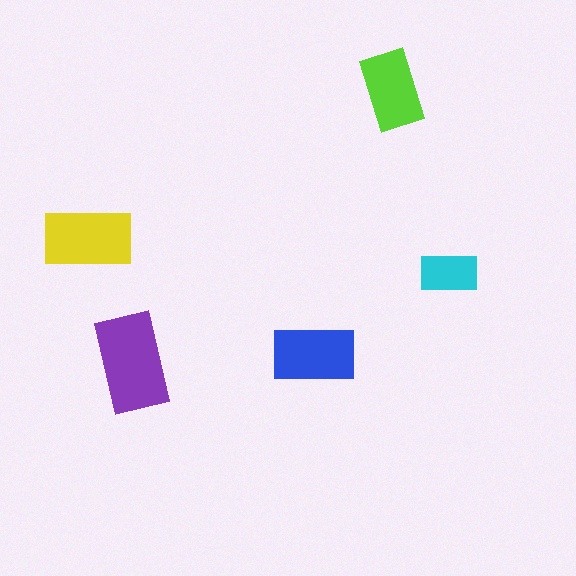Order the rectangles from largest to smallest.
the purple one, the yellow one, the blue one, the lime one, the cyan one.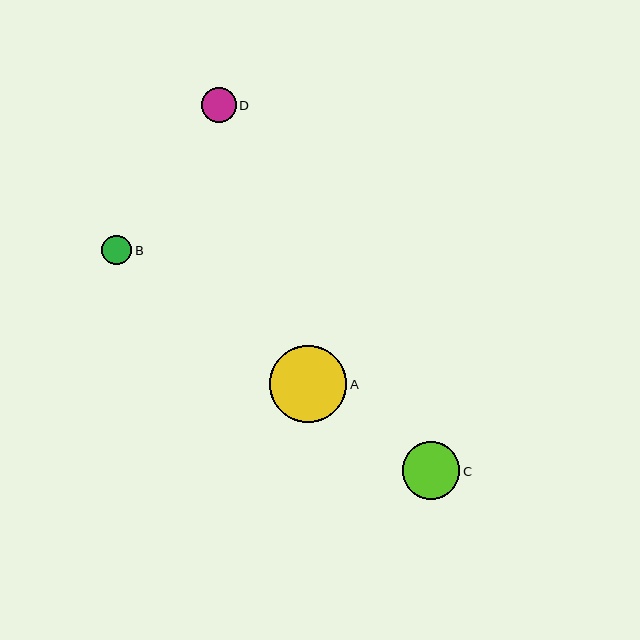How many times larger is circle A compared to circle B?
Circle A is approximately 2.6 times the size of circle B.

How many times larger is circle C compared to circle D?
Circle C is approximately 1.6 times the size of circle D.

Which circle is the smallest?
Circle B is the smallest with a size of approximately 30 pixels.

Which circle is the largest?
Circle A is the largest with a size of approximately 77 pixels.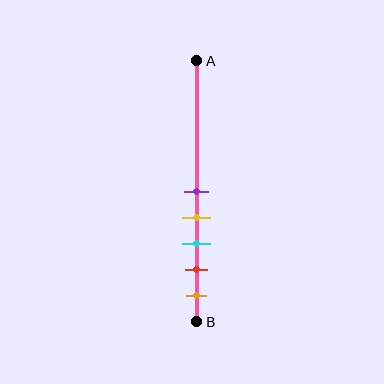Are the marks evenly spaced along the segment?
Yes, the marks are approximately evenly spaced.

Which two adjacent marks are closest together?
The purple and yellow marks are the closest adjacent pair.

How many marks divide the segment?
There are 5 marks dividing the segment.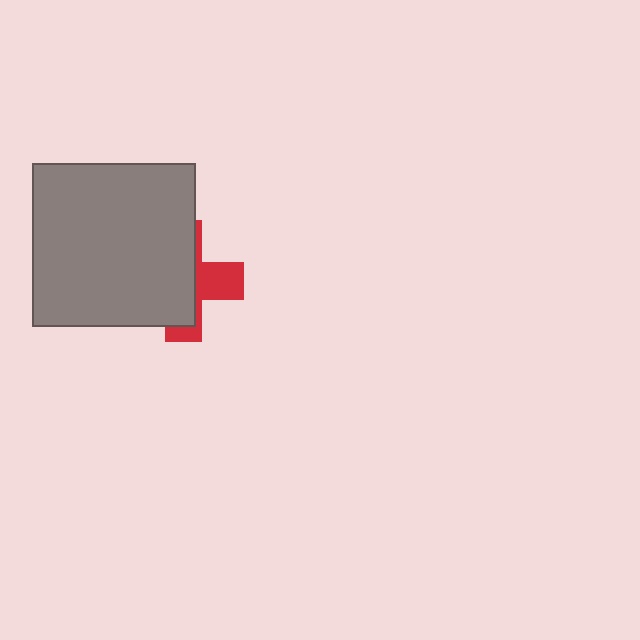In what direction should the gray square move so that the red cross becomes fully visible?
The gray square should move left. That is the shortest direction to clear the overlap and leave the red cross fully visible.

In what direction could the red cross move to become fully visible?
The red cross could move right. That would shift it out from behind the gray square entirely.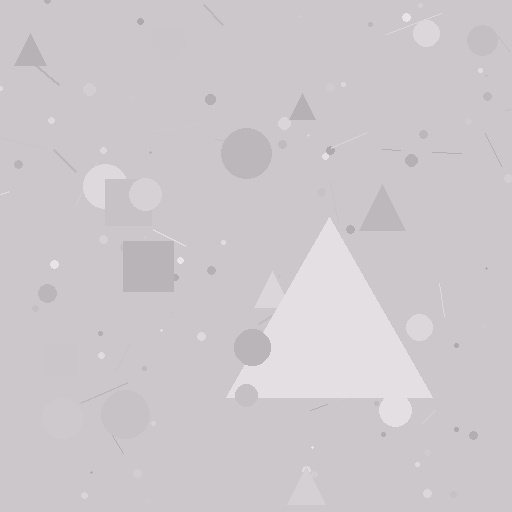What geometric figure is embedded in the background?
A triangle is embedded in the background.